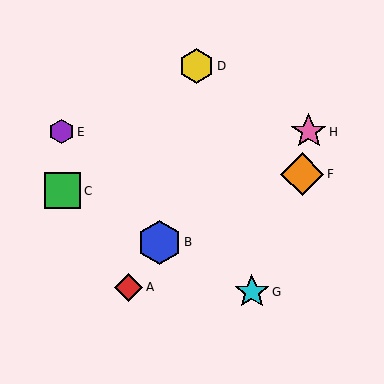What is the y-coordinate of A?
Object A is at y≈287.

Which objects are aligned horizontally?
Objects E, H are aligned horizontally.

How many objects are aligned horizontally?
2 objects (E, H) are aligned horizontally.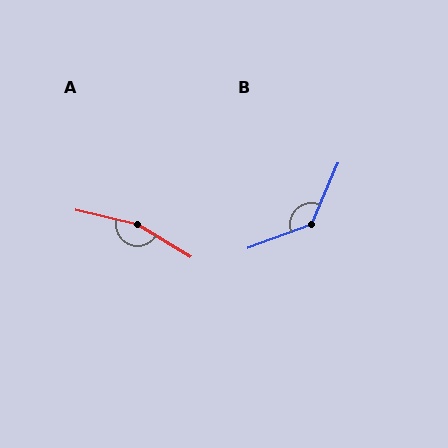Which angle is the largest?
A, at approximately 162 degrees.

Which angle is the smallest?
B, at approximately 133 degrees.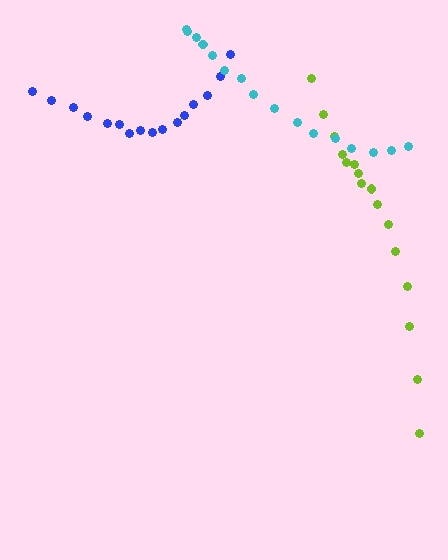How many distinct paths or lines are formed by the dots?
There are 3 distinct paths.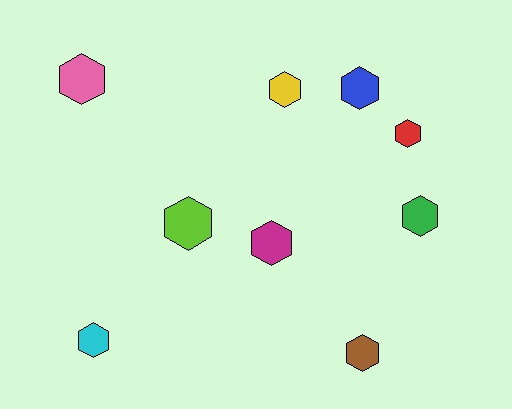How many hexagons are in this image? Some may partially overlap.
There are 9 hexagons.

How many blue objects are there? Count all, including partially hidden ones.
There is 1 blue object.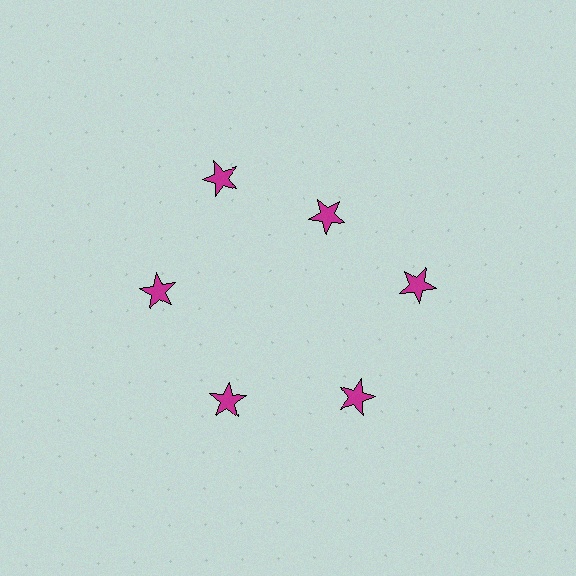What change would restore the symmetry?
The symmetry would be restored by moving it outward, back onto the ring so that all 6 stars sit at equal angles and equal distance from the center.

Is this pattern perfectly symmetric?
No. The 6 magenta stars are arranged in a ring, but one element near the 1 o'clock position is pulled inward toward the center, breaking the 6-fold rotational symmetry.